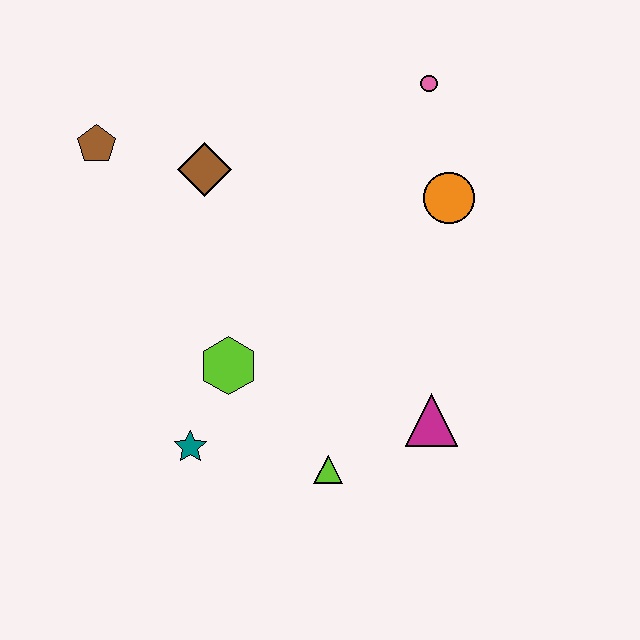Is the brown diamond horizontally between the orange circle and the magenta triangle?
No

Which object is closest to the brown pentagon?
The brown diamond is closest to the brown pentagon.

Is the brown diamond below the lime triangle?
No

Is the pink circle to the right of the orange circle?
No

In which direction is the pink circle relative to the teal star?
The pink circle is above the teal star.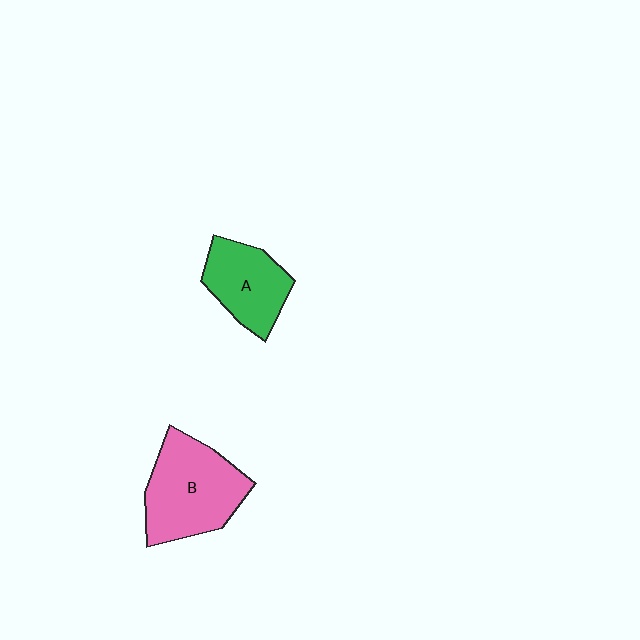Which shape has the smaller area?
Shape A (green).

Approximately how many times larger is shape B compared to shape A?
Approximately 1.4 times.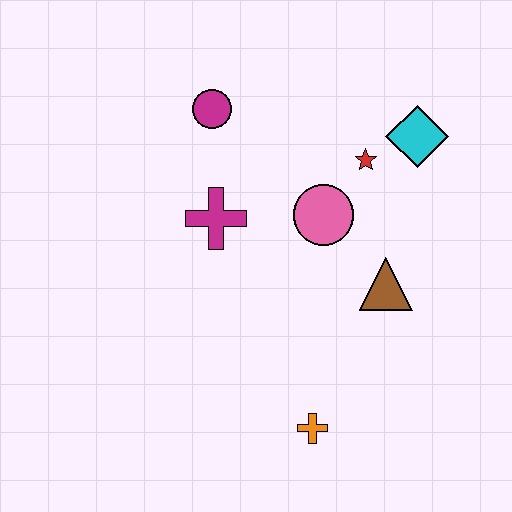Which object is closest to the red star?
The cyan diamond is closest to the red star.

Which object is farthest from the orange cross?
The magenta circle is farthest from the orange cross.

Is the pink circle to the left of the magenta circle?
No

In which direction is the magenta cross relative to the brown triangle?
The magenta cross is to the left of the brown triangle.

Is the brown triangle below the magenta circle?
Yes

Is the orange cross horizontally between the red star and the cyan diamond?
No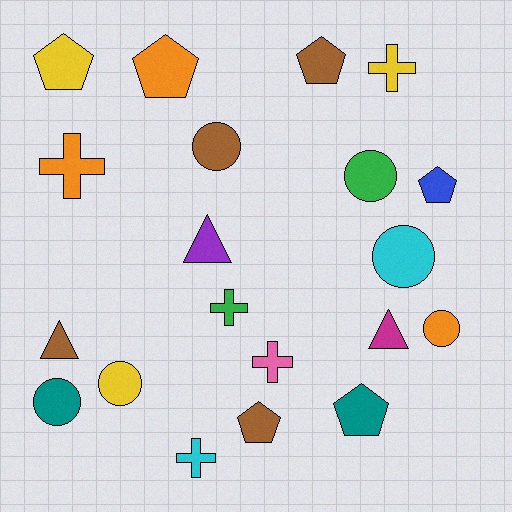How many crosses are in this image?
There are 5 crosses.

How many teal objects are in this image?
There are 2 teal objects.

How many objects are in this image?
There are 20 objects.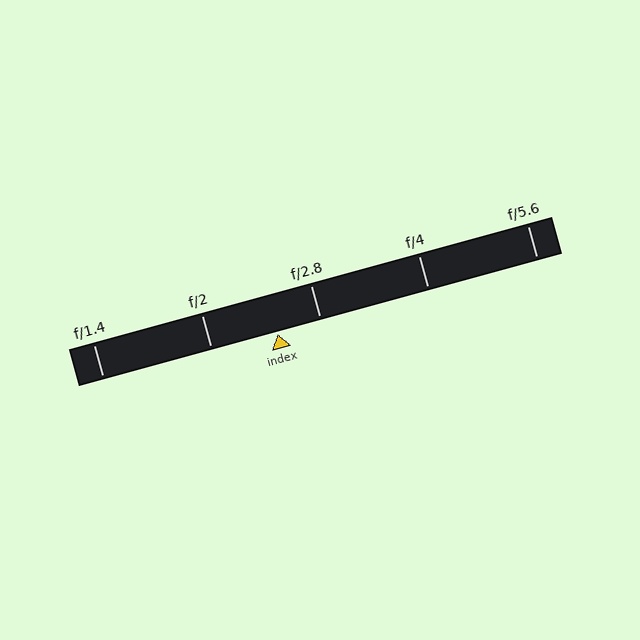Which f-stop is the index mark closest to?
The index mark is closest to f/2.8.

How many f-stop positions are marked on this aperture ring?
There are 5 f-stop positions marked.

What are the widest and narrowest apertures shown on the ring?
The widest aperture shown is f/1.4 and the narrowest is f/5.6.